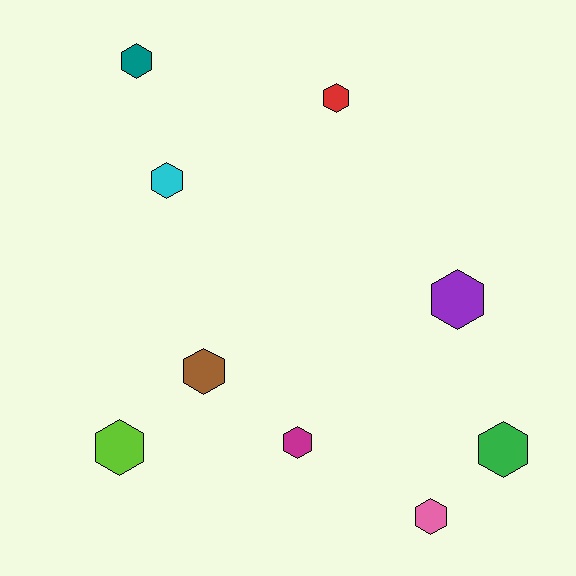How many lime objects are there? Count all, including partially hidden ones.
There is 1 lime object.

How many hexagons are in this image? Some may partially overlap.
There are 9 hexagons.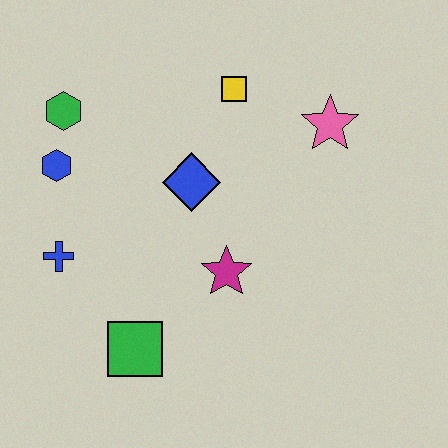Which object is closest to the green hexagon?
The blue hexagon is closest to the green hexagon.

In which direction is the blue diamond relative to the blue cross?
The blue diamond is to the right of the blue cross.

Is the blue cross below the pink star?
Yes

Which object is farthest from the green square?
The pink star is farthest from the green square.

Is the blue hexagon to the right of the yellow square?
No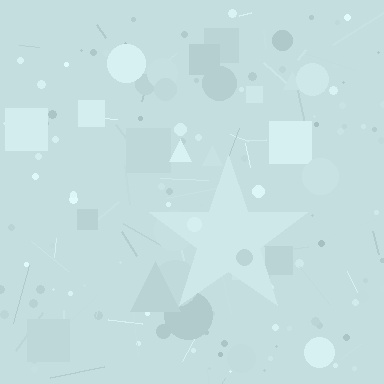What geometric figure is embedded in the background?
A star is embedded in the background.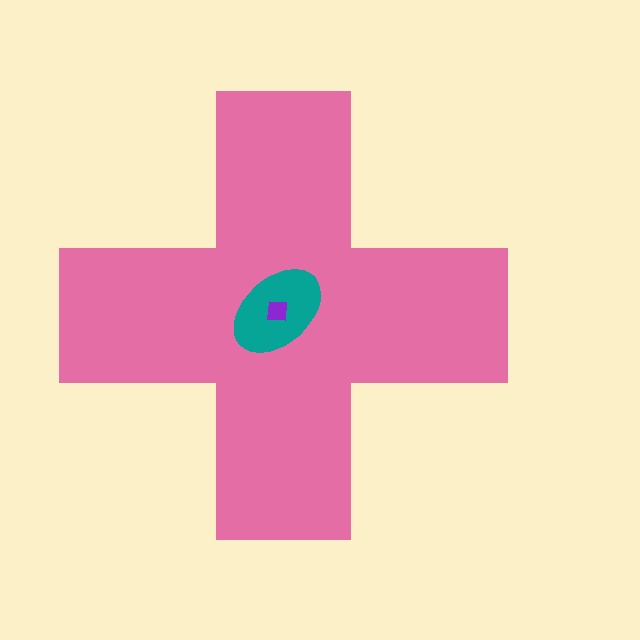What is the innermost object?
The purple square.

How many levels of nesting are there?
3.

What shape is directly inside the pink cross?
The teal ellipse.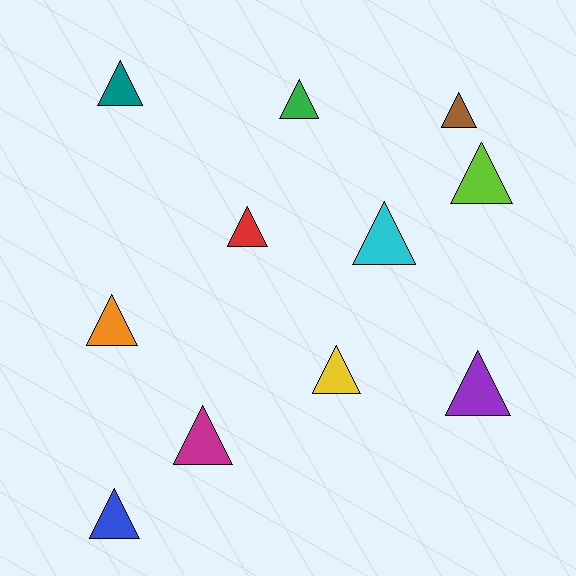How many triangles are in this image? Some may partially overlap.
There are 11 triangles.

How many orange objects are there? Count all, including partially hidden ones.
There is 1 orange object.